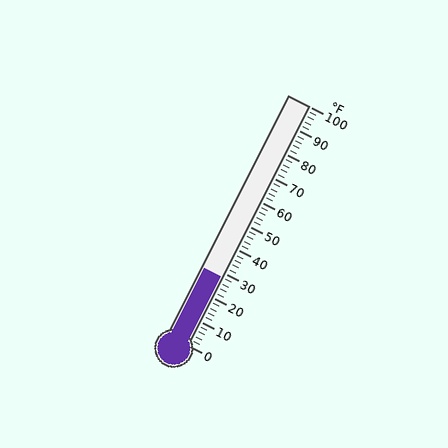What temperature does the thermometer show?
The thermometer shows approximately 28°F.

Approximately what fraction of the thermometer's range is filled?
The thermometer is filled to approximately 30% of its range.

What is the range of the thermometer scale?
The thermometer scale ranges from 0°F to 100°F.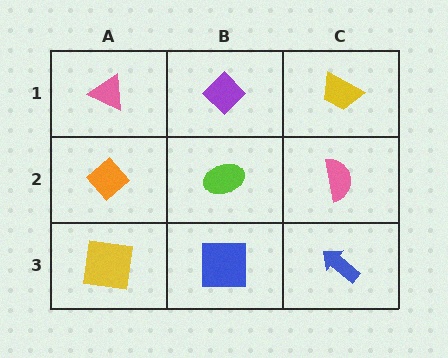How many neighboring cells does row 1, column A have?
2.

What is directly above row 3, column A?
An orange diamond.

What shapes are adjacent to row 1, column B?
A lime ellipse (row 2, column B), a pink triangle (row 1, column A), a yellow trapezoid (row 1, column C).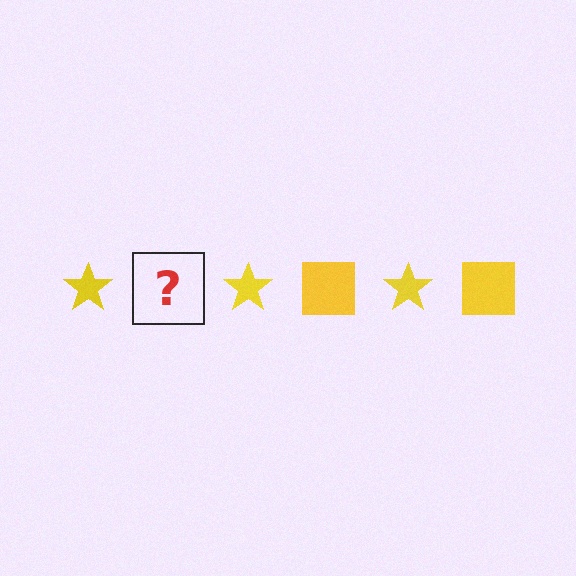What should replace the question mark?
The question mark should be replaced with a yellow square.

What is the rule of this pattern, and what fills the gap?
The rule is that the pattern cycles through star, square shapes in yellow. The gap should be filled with a yellow square.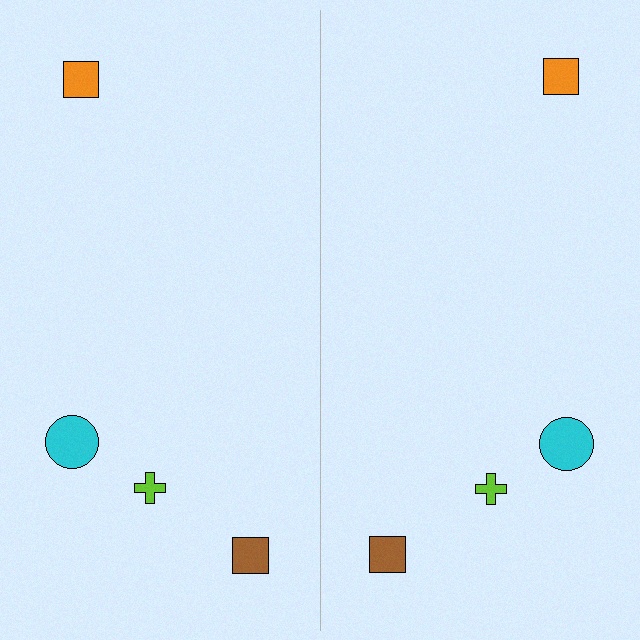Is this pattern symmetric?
Yes, this pattern has bilateral (reflection) symmetry.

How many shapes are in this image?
There are 8 shapes in this image.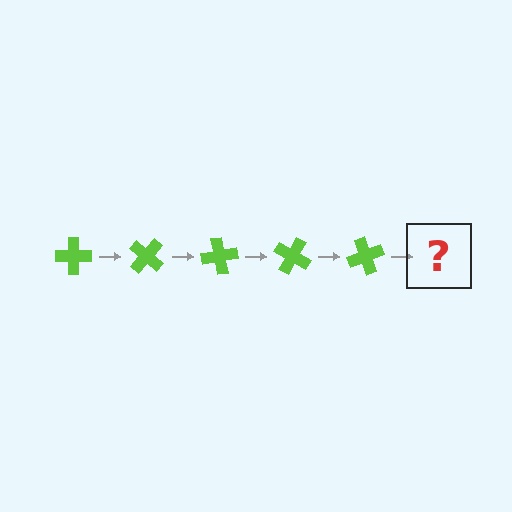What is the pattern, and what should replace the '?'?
The pattern is that the cross rotates 40 degrees each step. The '?' should be a lime cross rotated 200 degrees.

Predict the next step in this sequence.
The next step is a lime cross rotated 200 degrees.